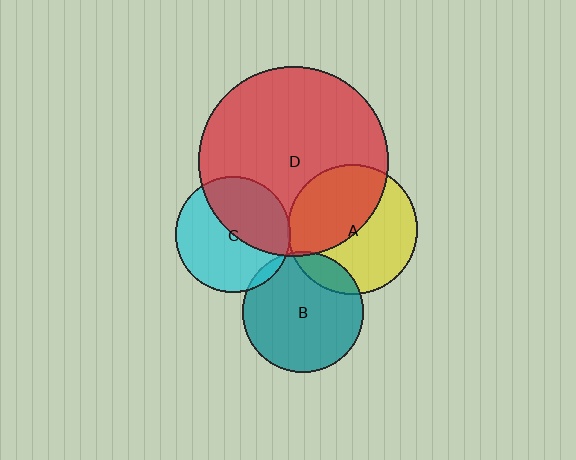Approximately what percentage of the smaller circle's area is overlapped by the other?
Approximately 5%.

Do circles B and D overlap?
Yes.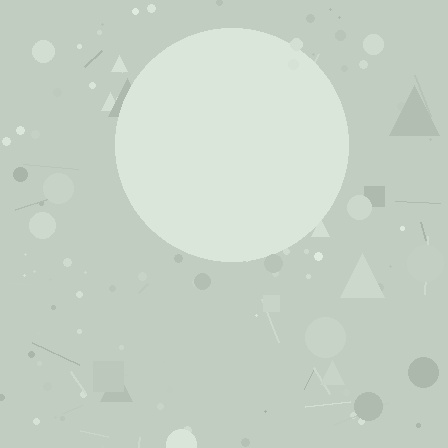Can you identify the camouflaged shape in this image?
The camouflaged shape is a circle.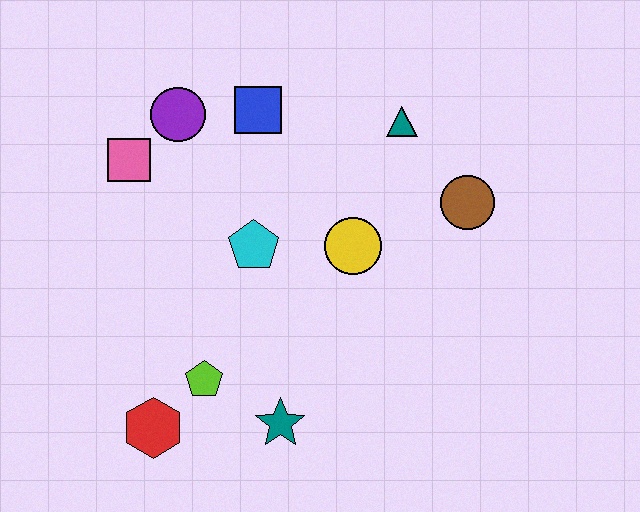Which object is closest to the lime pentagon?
The red hexagon is closest to the lime pentagon.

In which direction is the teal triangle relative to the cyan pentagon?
The teal triangle is to the right of the cyan pentagon.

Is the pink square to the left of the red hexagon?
Yes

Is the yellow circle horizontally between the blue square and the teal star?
No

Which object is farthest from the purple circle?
The teal star is farthest from the purple circle.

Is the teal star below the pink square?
Yes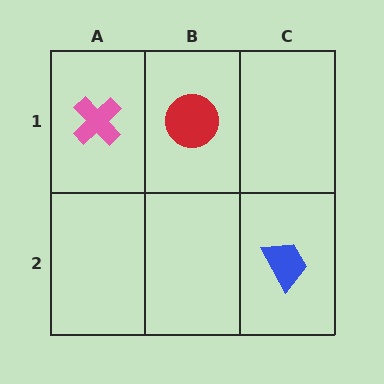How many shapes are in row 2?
1 shape.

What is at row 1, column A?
A pink cross.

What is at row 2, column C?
A blue trapezoid.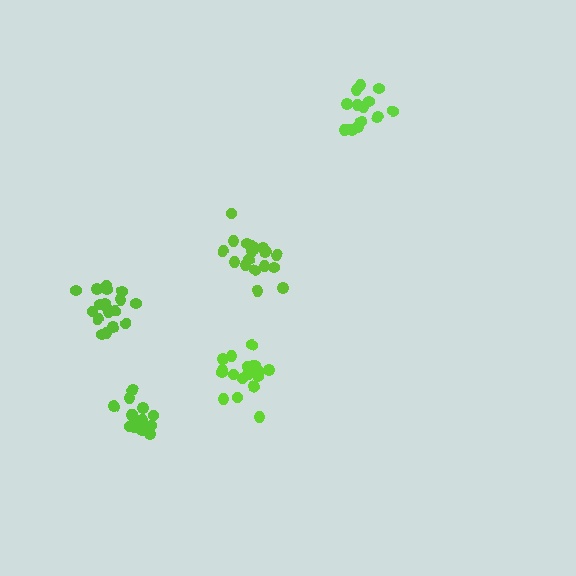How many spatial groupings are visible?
There are 5 spatial groupings.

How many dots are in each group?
Group 1: 19 dots, Group 2: 19 dots, Group 3: 14 dots, Group 4: 15 dots, Group 5: 17 dots (84 total).